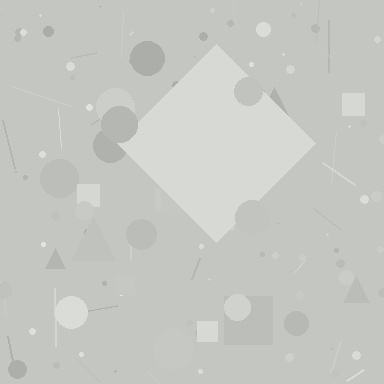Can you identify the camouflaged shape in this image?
The camouflaged shape is a diamond.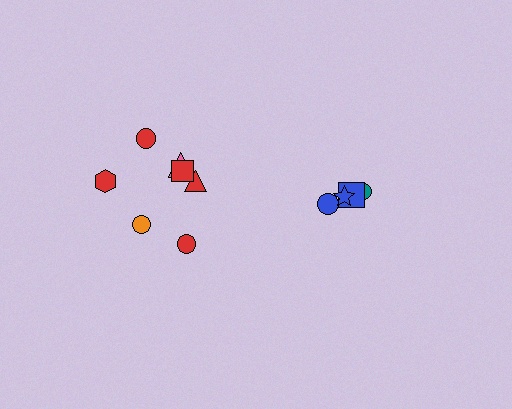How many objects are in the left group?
There are 7 objects.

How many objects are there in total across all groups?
There are 11 objects.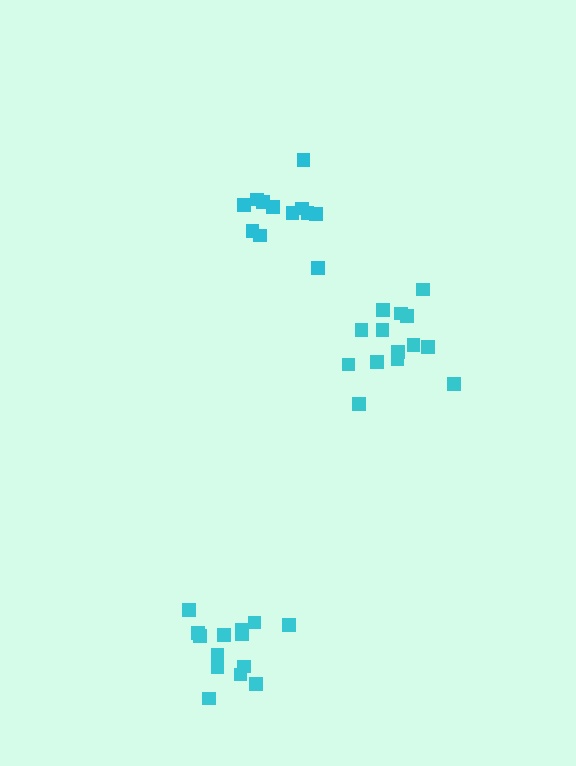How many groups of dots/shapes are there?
There are 3 groups.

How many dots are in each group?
Group 1: 12 dots, Group 2: 14 dots, Group 3: 14 dots (40 total).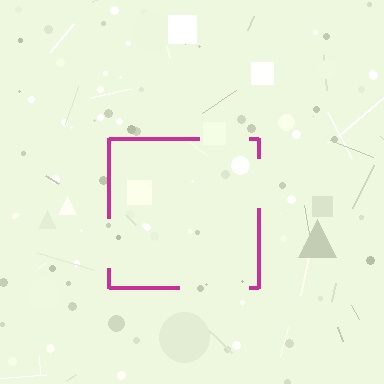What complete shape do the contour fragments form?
The contour fragments form a square.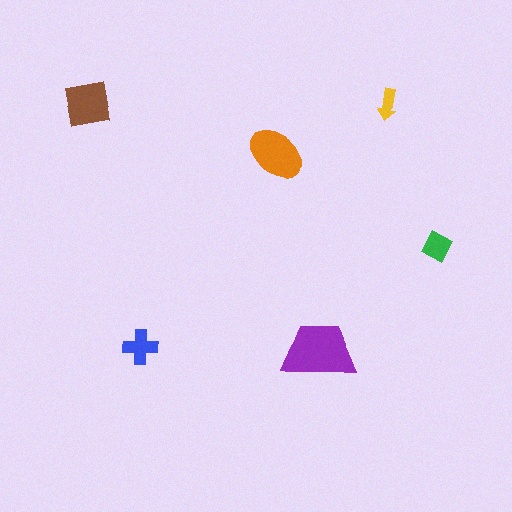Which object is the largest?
The purple trapezoid.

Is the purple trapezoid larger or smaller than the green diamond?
Larger.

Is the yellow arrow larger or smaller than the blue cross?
Smaller.